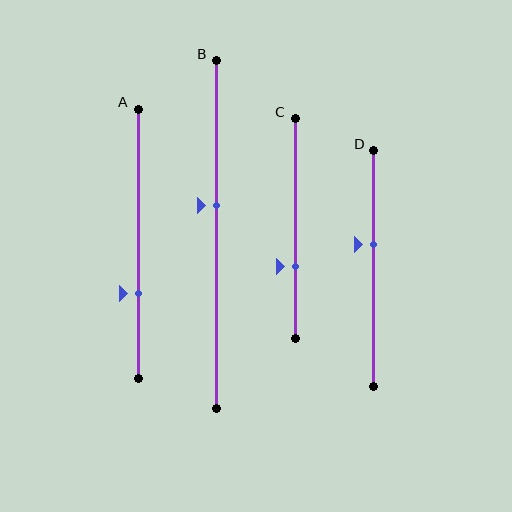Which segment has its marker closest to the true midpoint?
Segment B has its marker closest to the true midpoint.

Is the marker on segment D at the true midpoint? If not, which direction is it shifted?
No, the marker on segment D is shifted upward by about 10% of the segment length.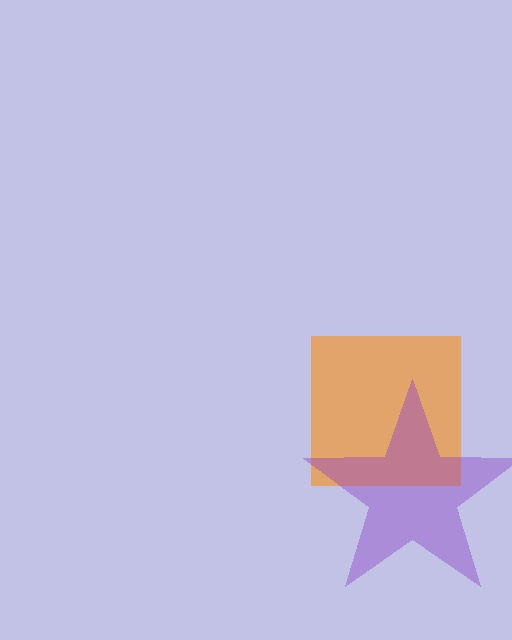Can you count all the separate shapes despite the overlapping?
Yes, there are 2 separate shapes.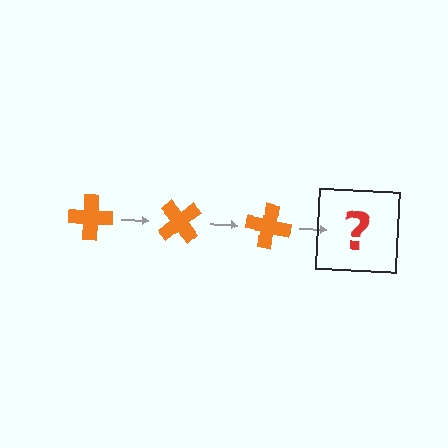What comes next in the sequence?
The next element should be an orange cross rotated 150 degrees.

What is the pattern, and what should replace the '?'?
The pattern is that the cross rotates 50 degrees each step. The '?' should be an orange cross rotated 150 degrees.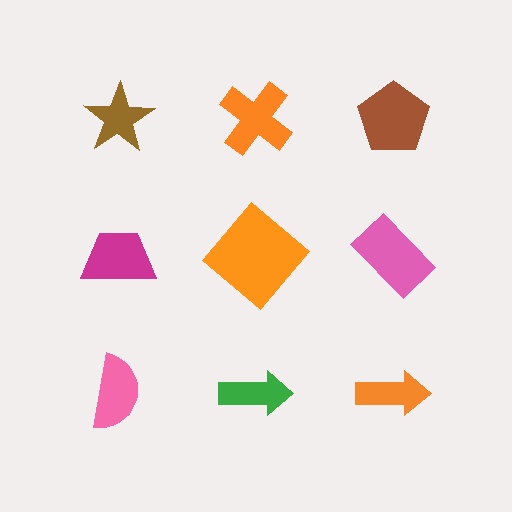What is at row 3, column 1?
A pink semicircle.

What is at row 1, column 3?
A brown pentagon.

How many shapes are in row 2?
3 shapes.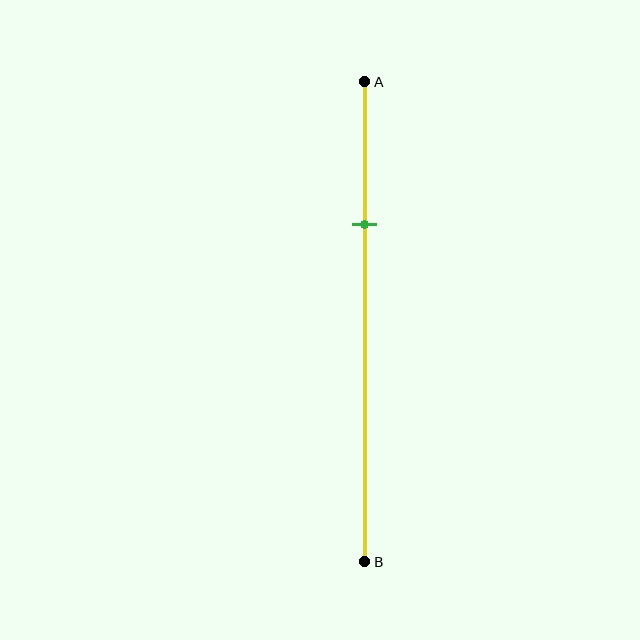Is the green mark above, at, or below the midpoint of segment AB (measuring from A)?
The green mark is above the midpoint of segment AB.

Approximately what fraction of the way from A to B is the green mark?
The green mark is approximately 30% of the way from A to B.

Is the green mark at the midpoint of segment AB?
No, the mark is at about 30% from A, not at the 50% midpoint.